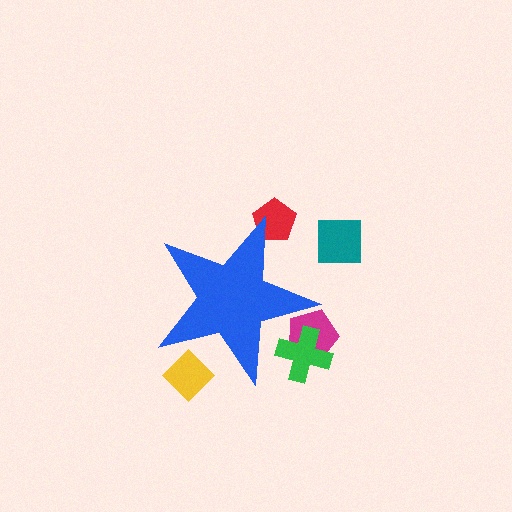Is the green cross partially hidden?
Yes, the green cross is partially hidden behind the blue star.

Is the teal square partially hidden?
No, the teal square is fully visible.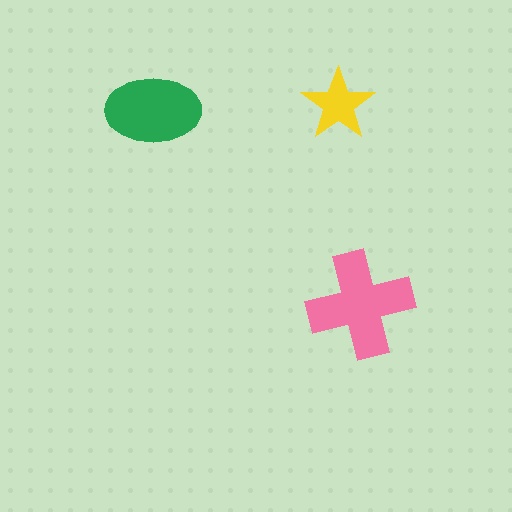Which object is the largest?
The pink cross.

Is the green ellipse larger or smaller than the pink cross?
Smaller.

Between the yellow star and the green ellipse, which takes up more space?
The green ellipse.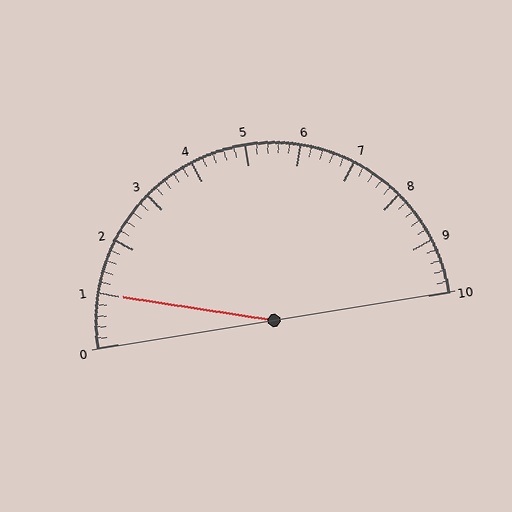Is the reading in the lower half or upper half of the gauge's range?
The reading is in the lower half of the range (0 to 10).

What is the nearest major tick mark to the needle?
The nearest major tick mark is 1.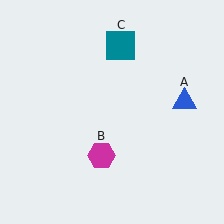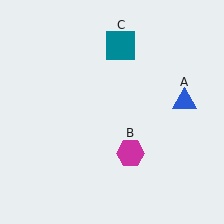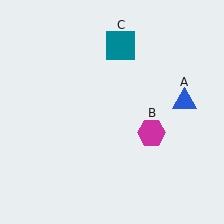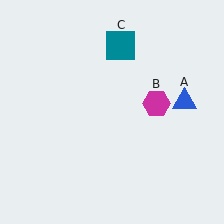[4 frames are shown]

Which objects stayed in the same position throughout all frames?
Blue triangle (object A) and teal square (object C) remained stationary.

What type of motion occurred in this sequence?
The magenta hexagon (object B) rotated counterclockwise around the center of the scene.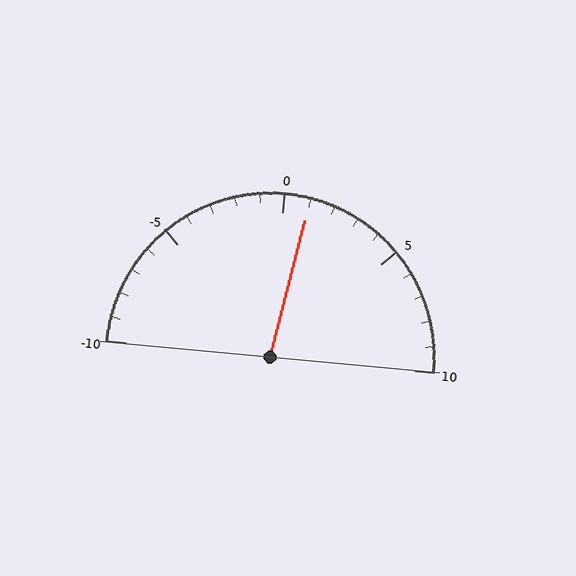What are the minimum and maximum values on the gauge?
The gauge ranges from -10 to 10.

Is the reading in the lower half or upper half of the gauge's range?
The reading is in the upper half of the range (-10 to 10).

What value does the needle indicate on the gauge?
The needle indicates approximately 1.